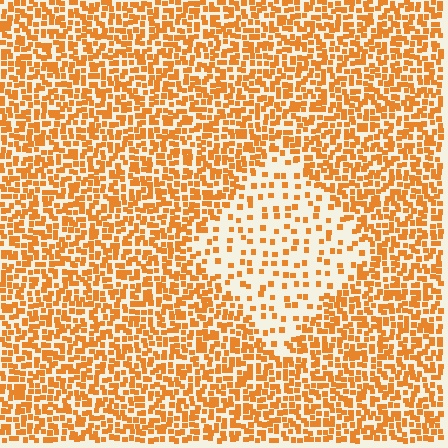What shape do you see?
I see a diamond.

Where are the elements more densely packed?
The elements are more densely packed outside the diamond boundary.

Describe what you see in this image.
The image contains small orange elements arranged at two different densities. A diamond-shaped region is visible where the elements are less densely packed than the surrounding area.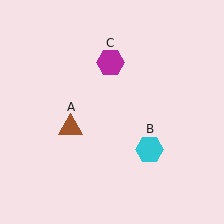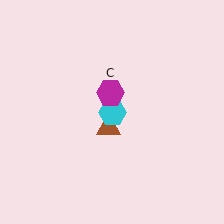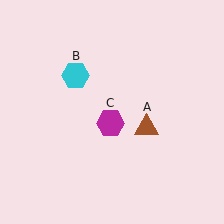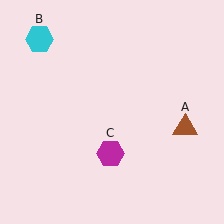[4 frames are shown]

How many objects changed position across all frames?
3 objects changed position: brown triangle (object A), cyan hexagon (object B), magenta hexagon (object C).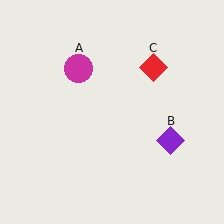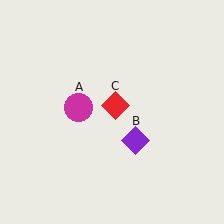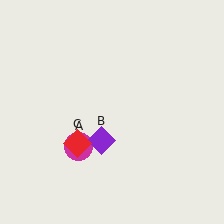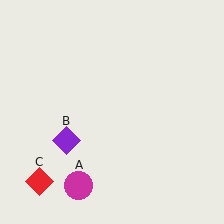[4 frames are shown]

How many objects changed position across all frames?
3 objects changed position: magenta circle (object A), purple diamond (object B), red diamond (object C).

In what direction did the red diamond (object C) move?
The red diamond (object C) moved down and to the left.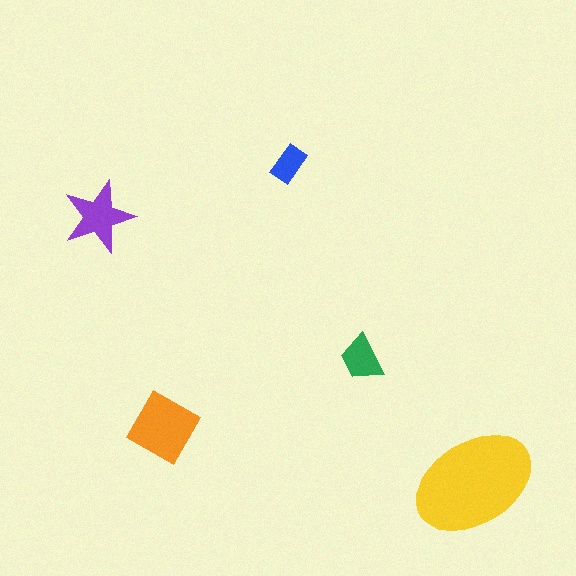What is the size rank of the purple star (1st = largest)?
3rd.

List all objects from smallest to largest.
The blue rectangle, the green trapezoid, the purple star, the orange square, the yellow ellipse.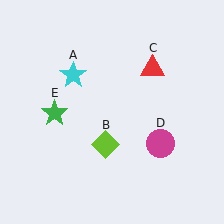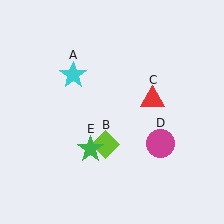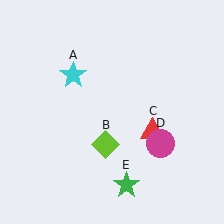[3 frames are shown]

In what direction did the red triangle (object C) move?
The red triangle (object C) moved down.